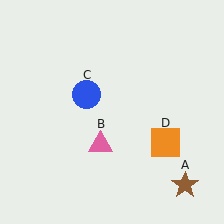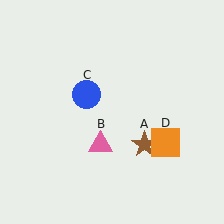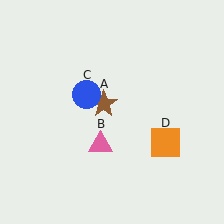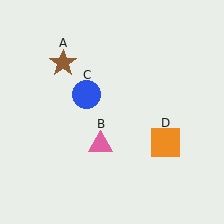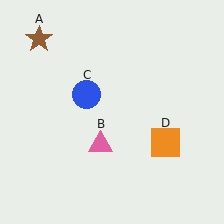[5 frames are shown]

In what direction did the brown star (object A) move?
The brown star (object A) moved up and to the left.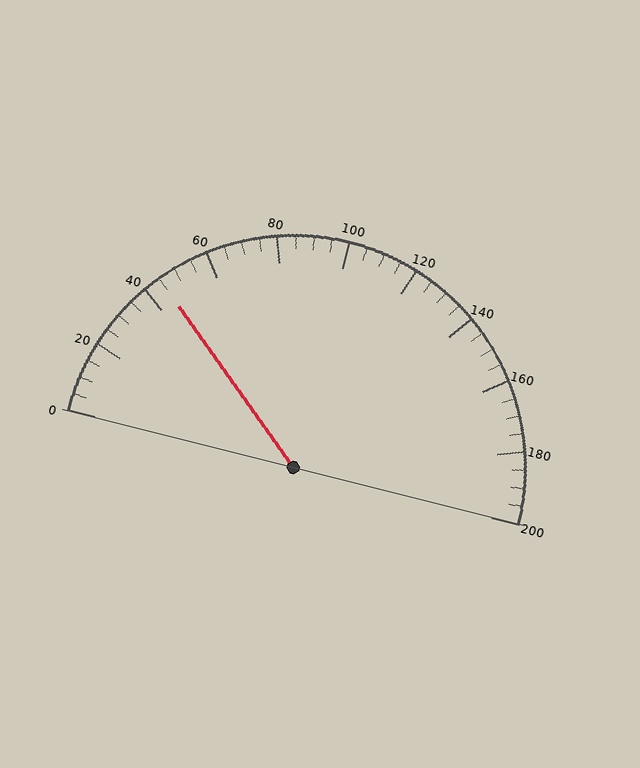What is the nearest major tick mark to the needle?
The nearest major tick mark is 40.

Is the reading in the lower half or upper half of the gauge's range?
The reading is in the lower half of the range (0 to 200).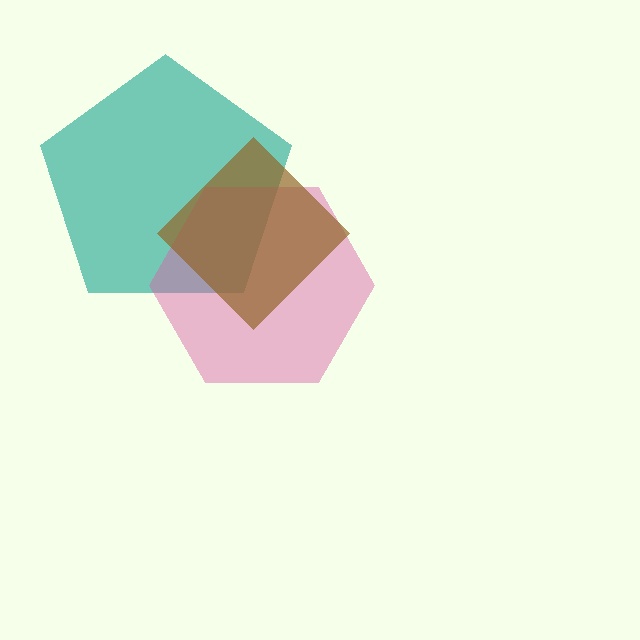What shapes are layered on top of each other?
The layered shapes are: a teal pentagon, a pink hexagon, a brown diamond.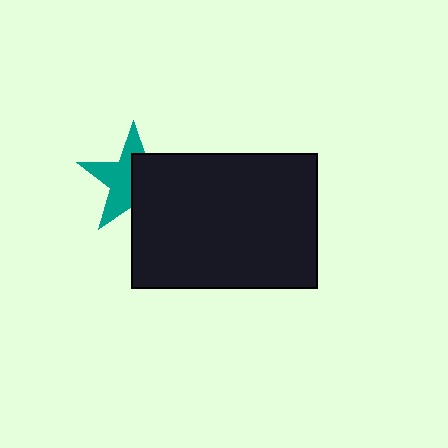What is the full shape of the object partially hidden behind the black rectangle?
The partially hidden object is a teal star.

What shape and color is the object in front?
The object in front is a black rectangle.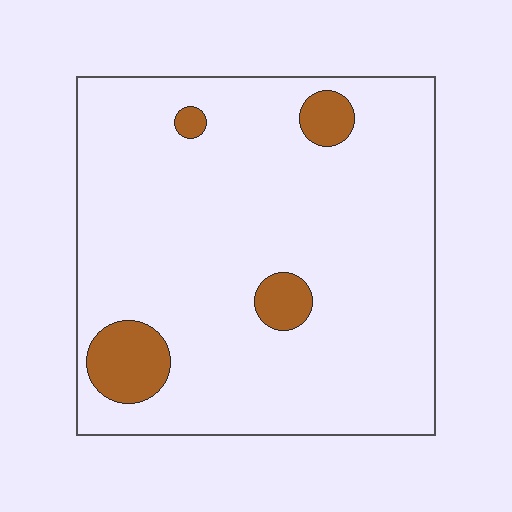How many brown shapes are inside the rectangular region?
4.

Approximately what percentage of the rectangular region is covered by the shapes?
Approximately 10%.